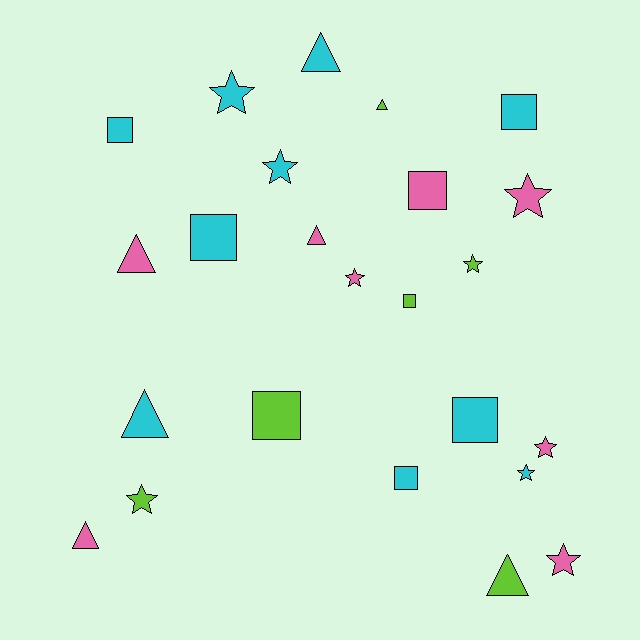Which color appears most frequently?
Cyan, with 10 objects.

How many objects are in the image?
There are 24 objects.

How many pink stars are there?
There are 4 pink stars.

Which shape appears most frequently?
Star, with 9 objects.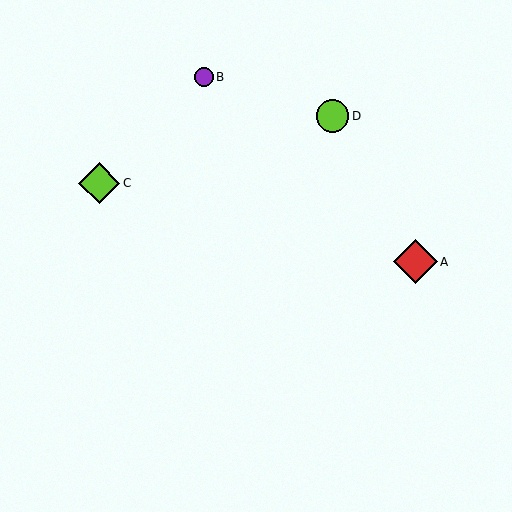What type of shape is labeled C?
Shape C is a lime diamond.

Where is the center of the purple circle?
The center of the purple circle is at (204, 77).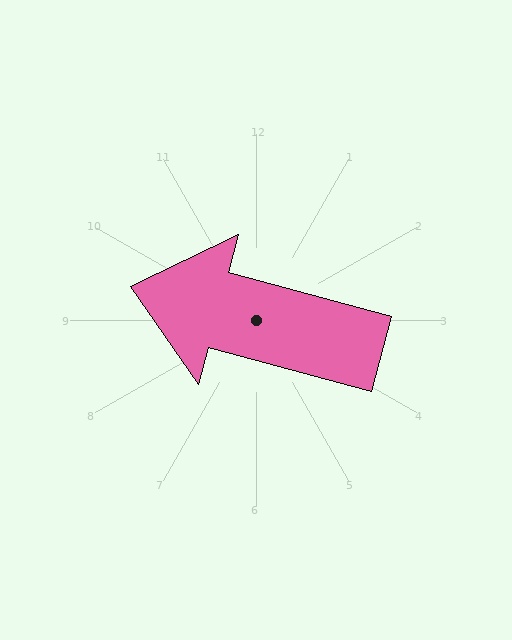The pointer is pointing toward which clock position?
Roughly 10 o'clock.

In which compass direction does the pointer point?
West.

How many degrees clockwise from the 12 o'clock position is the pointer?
Approximately 285 degrees.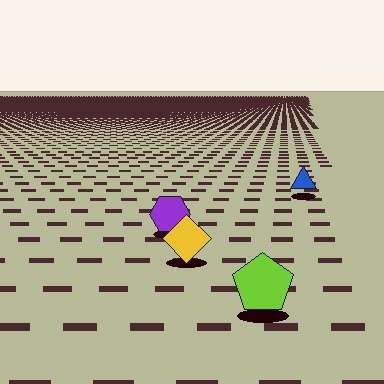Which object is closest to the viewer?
The lime pentagon is closest. The texture marks near it are larger and more spread out.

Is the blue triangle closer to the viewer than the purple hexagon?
No. The purple hexagon is closer — you can tell from the texture gradient: the ground texture is coarser near it.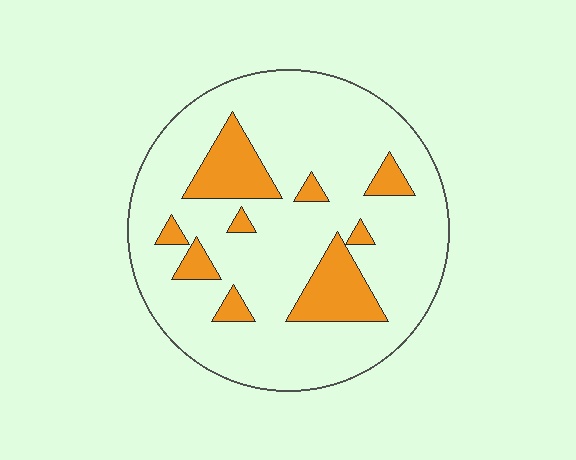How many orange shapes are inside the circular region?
9.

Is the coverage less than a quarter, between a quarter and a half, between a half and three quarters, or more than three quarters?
Less than a quarter.